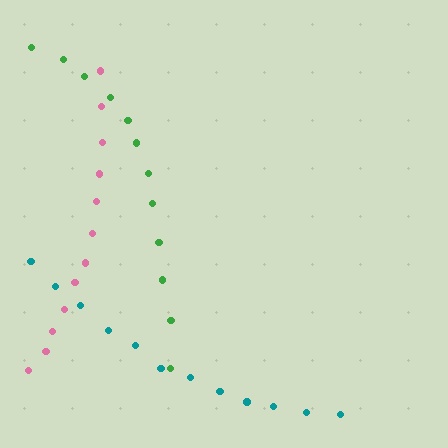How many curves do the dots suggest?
There are 3 distinct paths.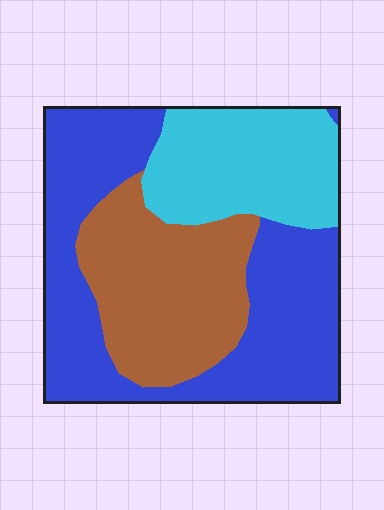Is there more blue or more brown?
Blue.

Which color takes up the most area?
Blue, at roughly 45%.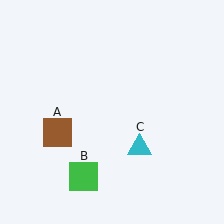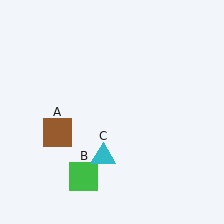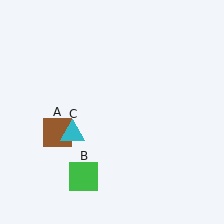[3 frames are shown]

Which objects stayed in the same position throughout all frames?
Brown square (object A) and green square (object B) remained stationary.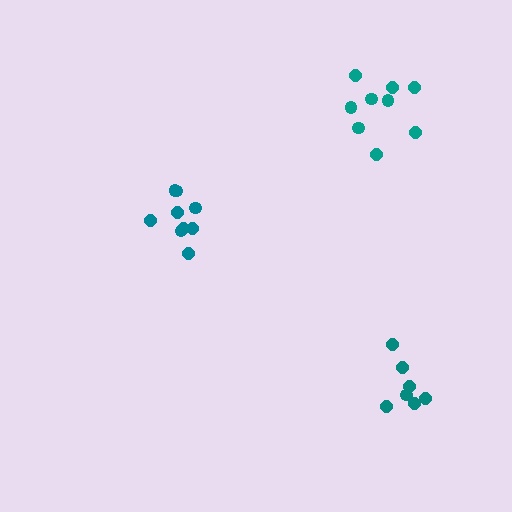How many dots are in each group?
Group 1: 9 dots, Group 2: 9 dots, Group 3: 7 dots (25 total).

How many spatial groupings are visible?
There are 3 spatial groupings.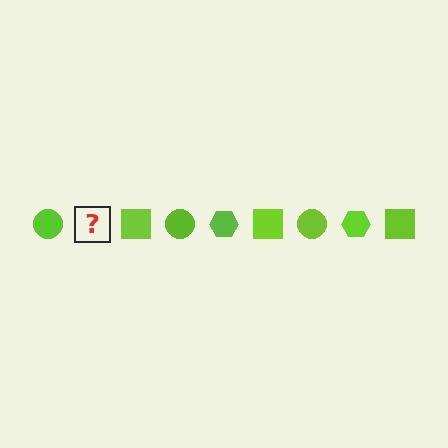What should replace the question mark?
The question mark should be replaced with a lime hexagon.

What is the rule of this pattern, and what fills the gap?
The rule is that the pattern cycles through circle, hexagon, square shapes in lime. The gap should be filled with a lime hexagon.